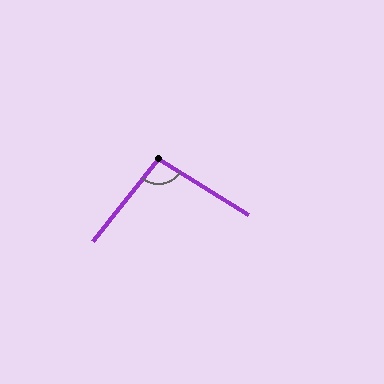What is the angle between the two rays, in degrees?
Approximately 97 degrees.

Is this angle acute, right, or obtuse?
It is obtuse.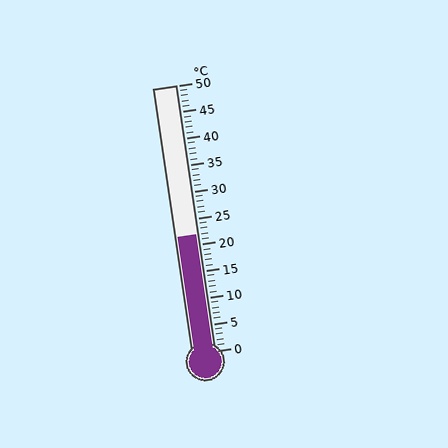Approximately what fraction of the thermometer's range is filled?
The thermometer is filled to approximately 45% of its range.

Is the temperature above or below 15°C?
The temperature is above 15°C.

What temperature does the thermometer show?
The thermometer shows approximately 22°C.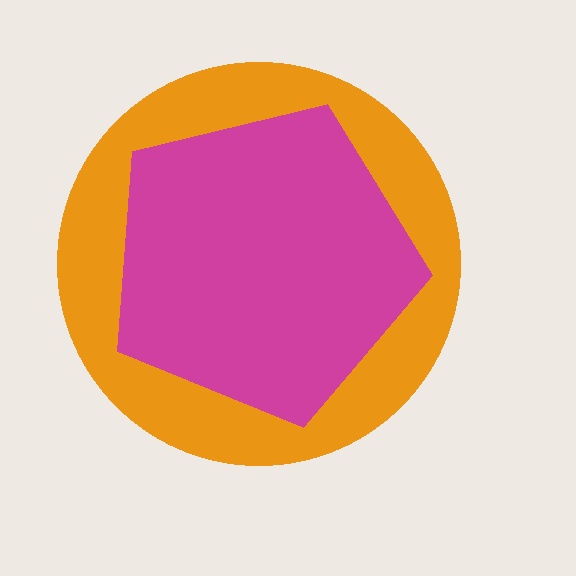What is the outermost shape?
The orange circle.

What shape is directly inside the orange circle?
The magenta pentagon.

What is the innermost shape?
The magenta pentagon.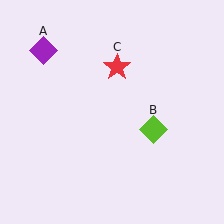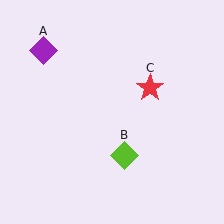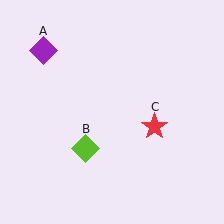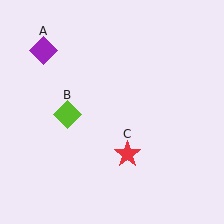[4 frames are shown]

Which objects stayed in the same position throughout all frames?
Purple diamond (object A) remained stationary.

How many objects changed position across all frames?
2 objects changed position: lime diamond (object B), red star (object C).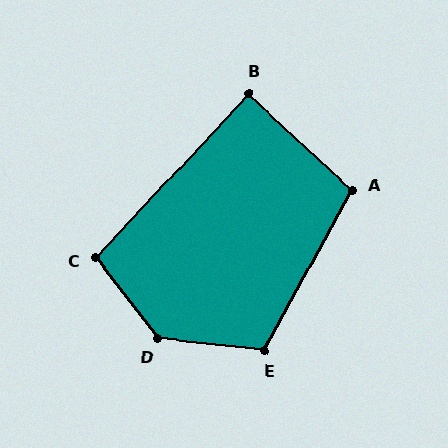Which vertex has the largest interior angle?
D, at approximately 133 degrees.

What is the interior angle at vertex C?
Approximately 100 degrees (obtuse).